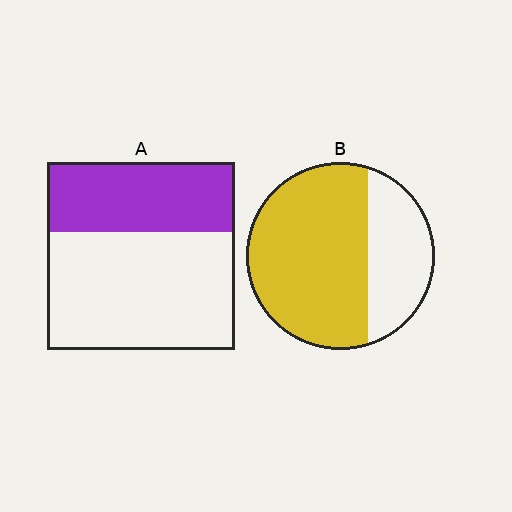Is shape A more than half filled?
No.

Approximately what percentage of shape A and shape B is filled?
A is approximately 35% and B is approximately 70%.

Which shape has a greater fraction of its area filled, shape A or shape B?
Shape B.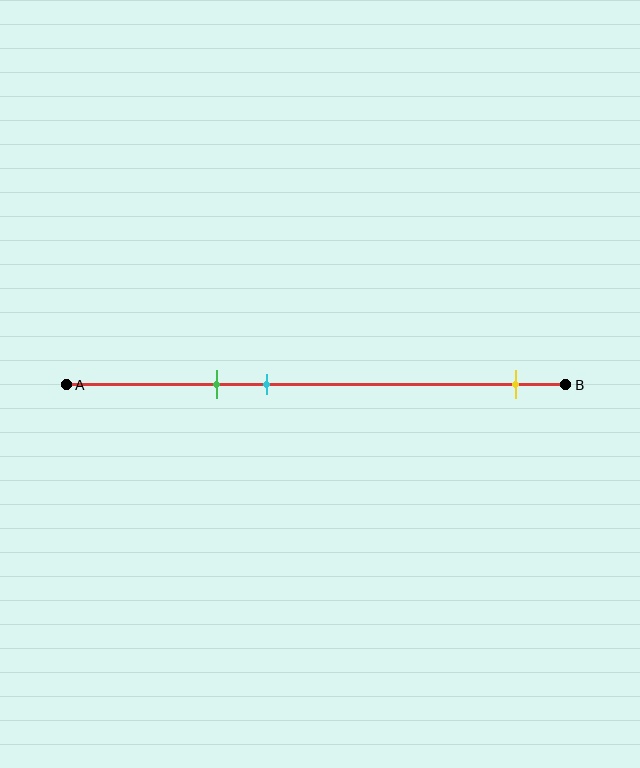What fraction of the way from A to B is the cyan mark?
The cyan mark is approximately 40% (0.4) of the way from A to B.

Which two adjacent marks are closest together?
The green and cyan marks are the closest adjacent pair.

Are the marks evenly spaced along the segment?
No, the marks are not evenly spaced.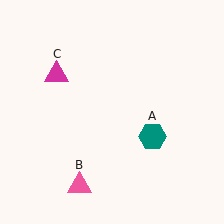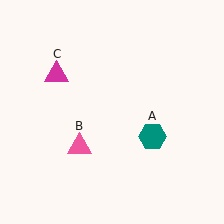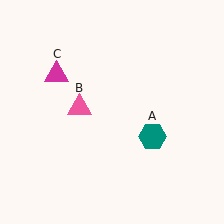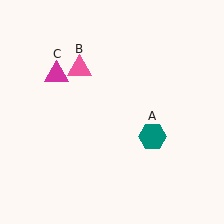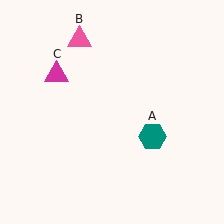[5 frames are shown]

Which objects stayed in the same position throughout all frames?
Teal hexagon (object A) and magenta triangle (object C) remained stationary.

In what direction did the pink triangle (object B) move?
The pink triangle (object B) moved up.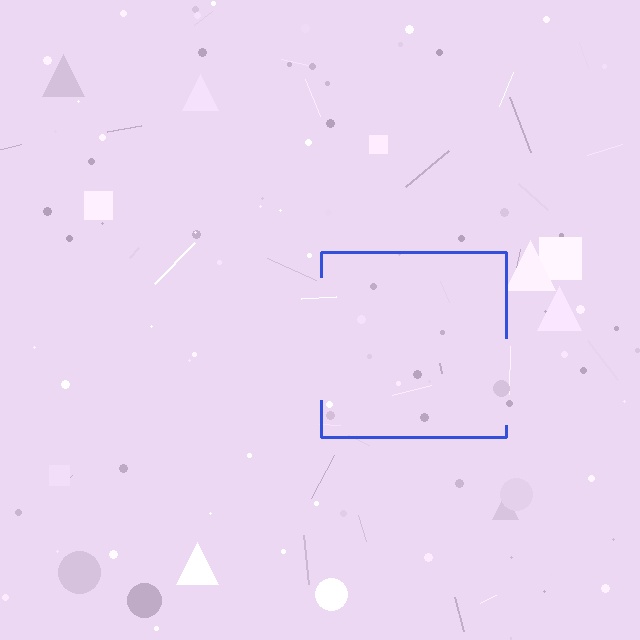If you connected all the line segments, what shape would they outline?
They would outline a square.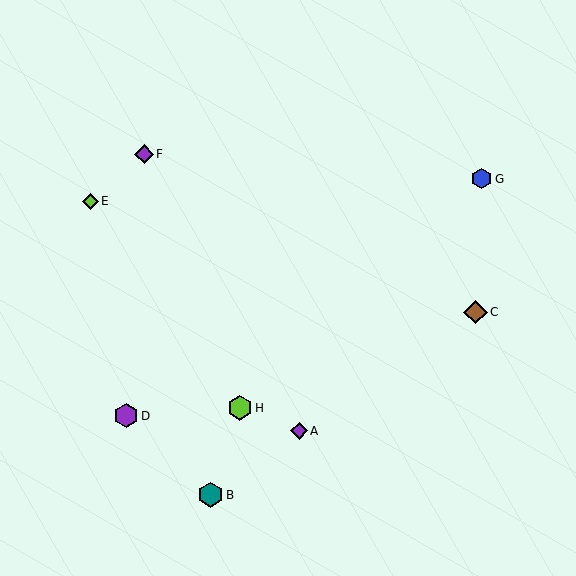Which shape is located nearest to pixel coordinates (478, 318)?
The brown diamond (labeled C) at (476, 312) is nearest to that location.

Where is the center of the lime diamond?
The center of the lime diamond is at (91, 201).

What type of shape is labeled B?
Shape B is a teal hexagon.